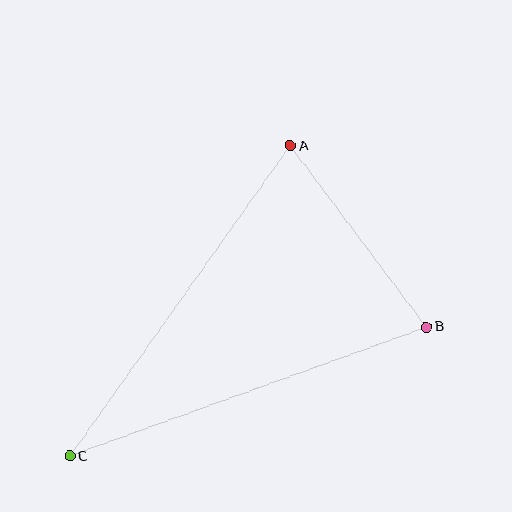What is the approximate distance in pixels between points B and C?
The distance between B and C is approximately 379 pixels.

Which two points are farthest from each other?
Points A and C are farthest from each other.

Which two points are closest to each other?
Points A and B are closest to each other.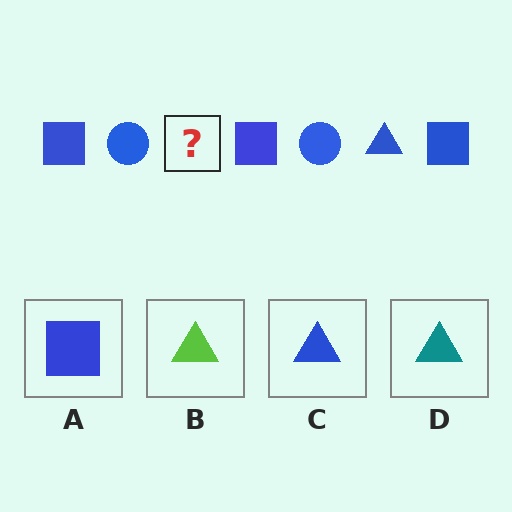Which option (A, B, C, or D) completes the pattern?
C.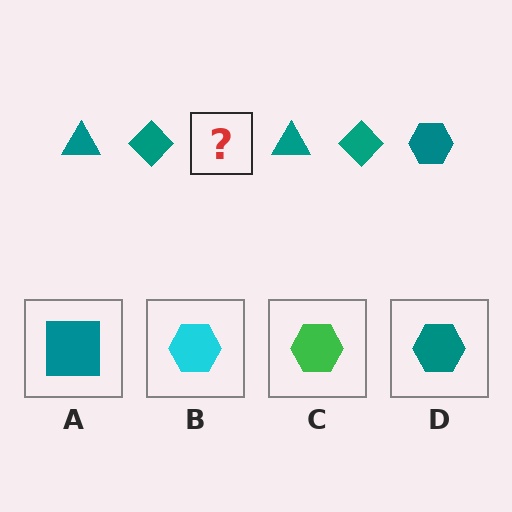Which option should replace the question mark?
Option D.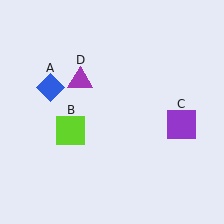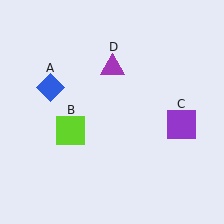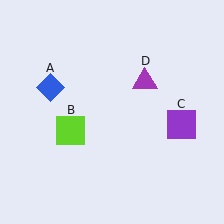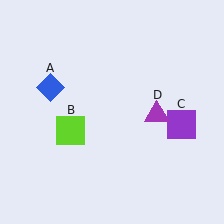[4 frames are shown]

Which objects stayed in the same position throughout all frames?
Blue diamond (object A) and lime square (object B) and purple square (object C) remained stationary.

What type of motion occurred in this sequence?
The purple triangle (object D) rotated clockwise around the center of the scene.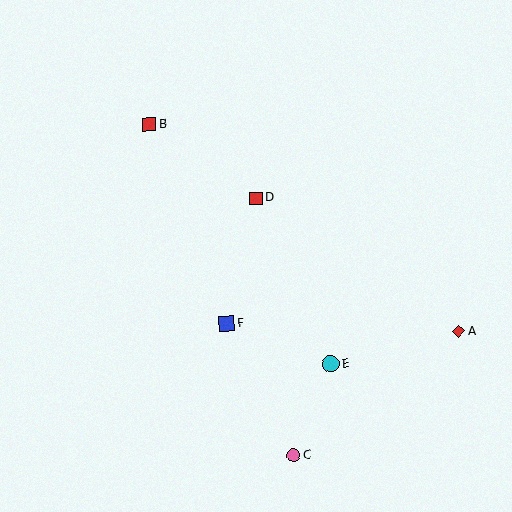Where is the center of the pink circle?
The center of the pink circle is at (294, 456).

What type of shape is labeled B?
Shape B is a red square.